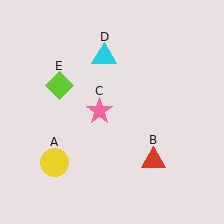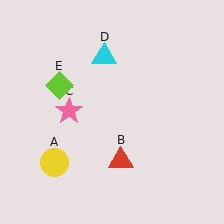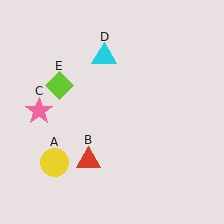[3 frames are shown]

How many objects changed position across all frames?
2 objects changed position: red triangle (object B), pink star (object C).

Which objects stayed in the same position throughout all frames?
Yellow circle (object A) and cyan triangle (object D) and lime diamond (object E) remained stationary.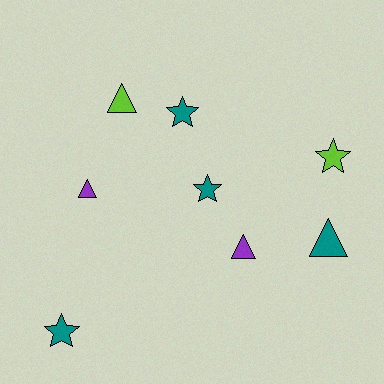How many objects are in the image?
There are 8 objects.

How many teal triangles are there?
There is 1 teal triangle.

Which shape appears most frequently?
Triangle, with 4 objects.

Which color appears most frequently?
Teal, with 4 objects.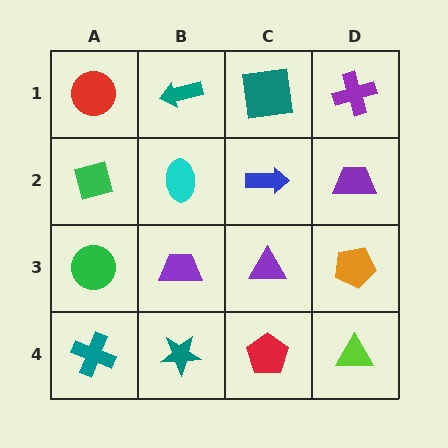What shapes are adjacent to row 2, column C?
A teal square (row 1, column C), a purple triangle (row 3, column C), a cyan ellipse (row 2, column B), a purple trapezoid (row 2, column D).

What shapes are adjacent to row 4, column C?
A purple triangle (row 3, column C), a teal star (row 4, column B), a lime triangle (row 4, column D).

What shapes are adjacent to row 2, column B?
A teal arrow (row 1, column B), a purple trapezoid (row 3, column B), a green square (row 2, column A), a blue arrow (row 2, column C).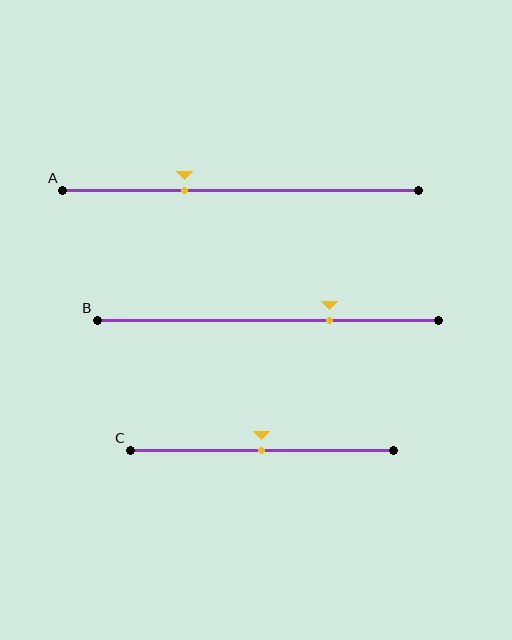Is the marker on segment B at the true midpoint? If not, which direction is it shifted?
No, the marker on segment B is shifted to the right by about 18% of the segment length.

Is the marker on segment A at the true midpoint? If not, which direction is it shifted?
No, the marker on segment A is shifted to the left by about 16% of the segment length.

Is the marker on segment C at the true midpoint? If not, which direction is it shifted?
Yes, the marker on segment C is at the true midpoint.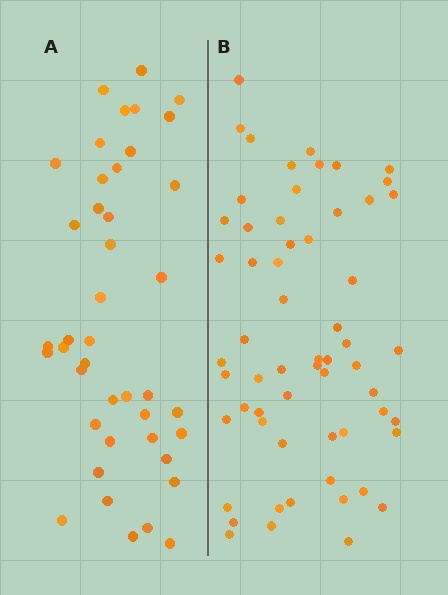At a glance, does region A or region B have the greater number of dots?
Region B (the right region) has more dots.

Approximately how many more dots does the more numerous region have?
Region B has approximately 20 more dots than region A.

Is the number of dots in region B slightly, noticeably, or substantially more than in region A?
Region B has noticeably more, but not dramatically so. The ratio is roughly 1.4 to 1.